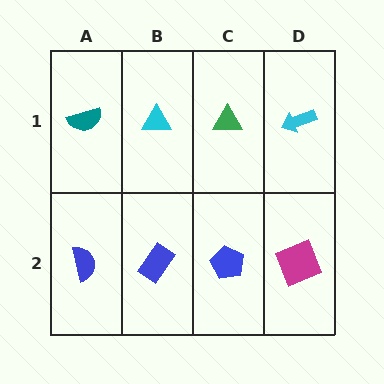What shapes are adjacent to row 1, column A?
A blue semicircle (row 2, column A), a cyan triangle (row 1, column B).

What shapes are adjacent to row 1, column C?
A blue pentagon (row 2, column C), a cyan triangle (row 1, column B), a cyan arrow (row 1, column D).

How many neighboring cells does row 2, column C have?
3.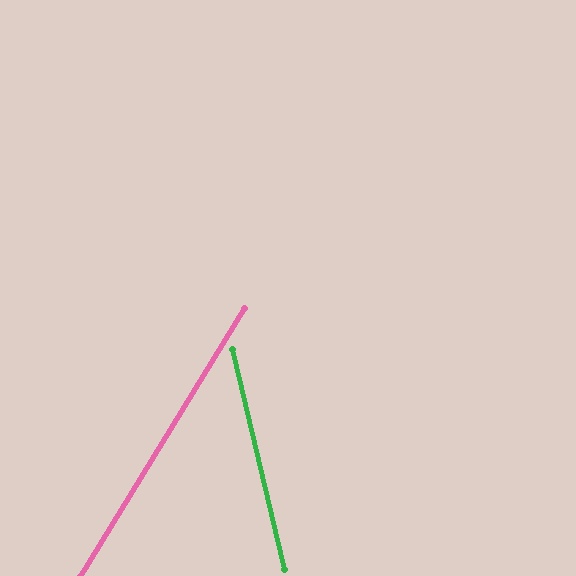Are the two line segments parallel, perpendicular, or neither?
Neither parallel nor perpendicular — they differ by about 45°.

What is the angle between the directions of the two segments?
Approximately 45 degrees.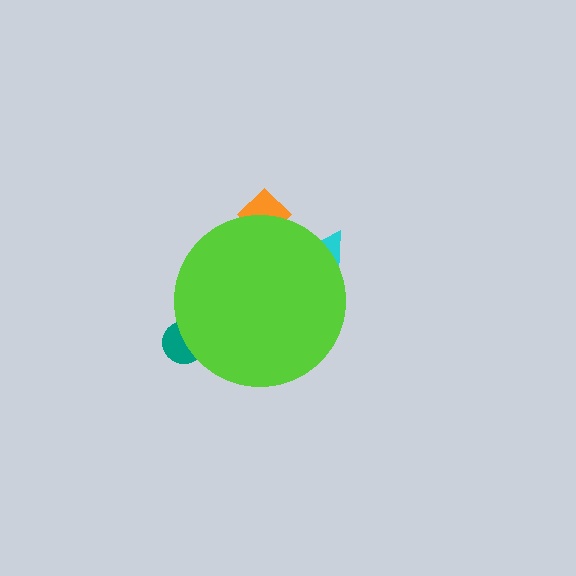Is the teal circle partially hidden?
Yes, the teal circle is partially hidden behind the lime circle.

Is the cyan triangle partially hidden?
Yes, the cyan triangle is partially hidden behind the lime circle.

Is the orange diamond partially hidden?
Yes, the orange diamond is partially hidden behind the lime circle.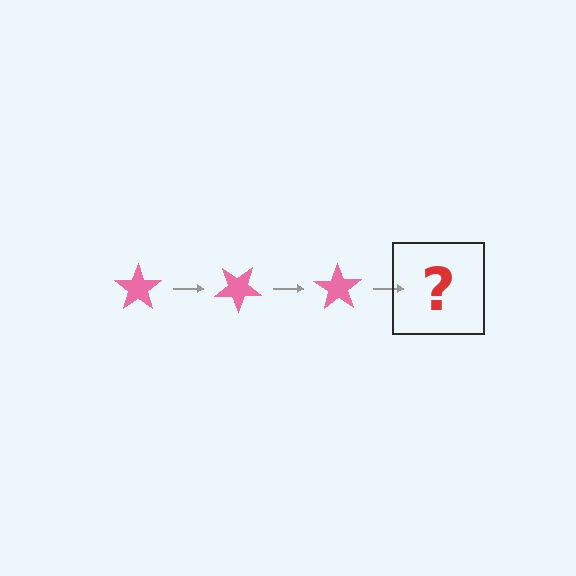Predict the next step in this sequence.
The next step is a pink star rotated 105 degrees.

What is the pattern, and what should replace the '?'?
The pattern is that the star rotates 35 degrees each step. The '?' should be a pink star rotated 105 degrees.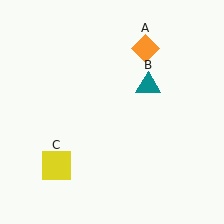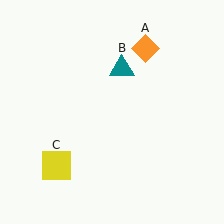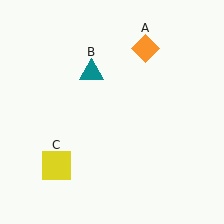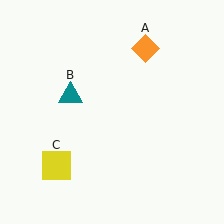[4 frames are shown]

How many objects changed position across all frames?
1 object changed position: teal triangle (object B).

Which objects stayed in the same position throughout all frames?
Orange diamond (object A) and yellow square (object C) remained stationary.